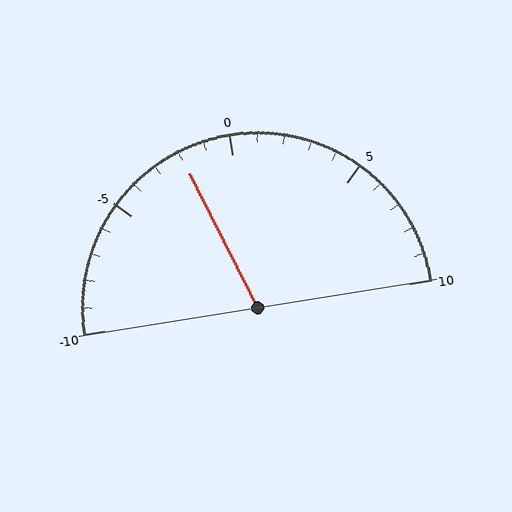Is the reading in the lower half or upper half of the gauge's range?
The reading is in the lower half of the range (-10 to 10).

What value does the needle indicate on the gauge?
The needle indicates approximately -2.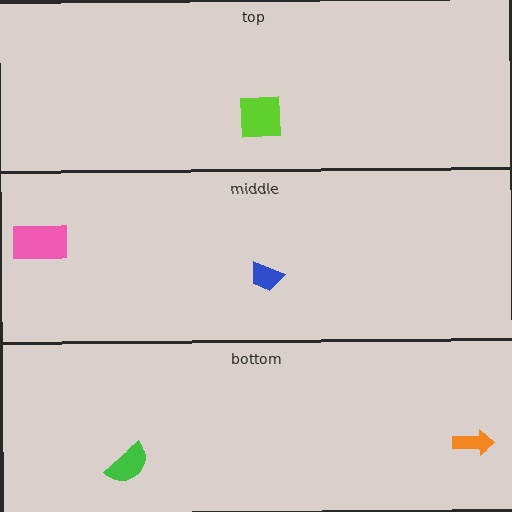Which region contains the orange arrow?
The bottom region.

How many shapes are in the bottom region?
2.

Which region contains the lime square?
The top region.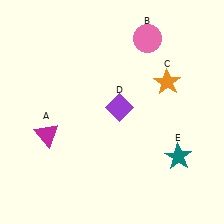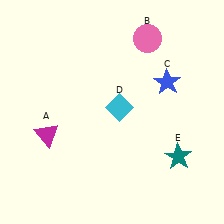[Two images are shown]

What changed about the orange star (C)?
In Image 1, C is orange. In Image 2, it changed to blue.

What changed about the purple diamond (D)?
In Image 1, D is purple. In Image 2, it changed to cyan.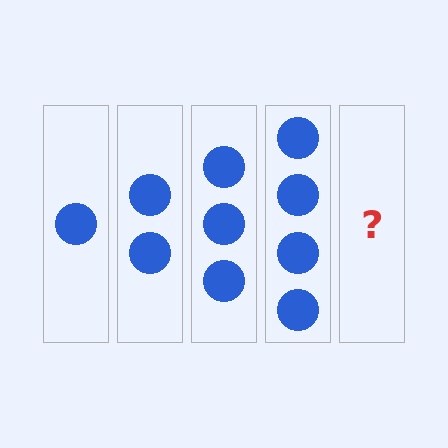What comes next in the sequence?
The next element should be 5 circles.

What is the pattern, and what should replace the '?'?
The pattern is that each step adds one more circle. The '?' should be 5 circles.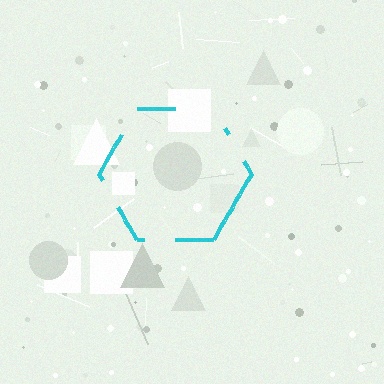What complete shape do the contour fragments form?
The contour fragments form a hexagon.